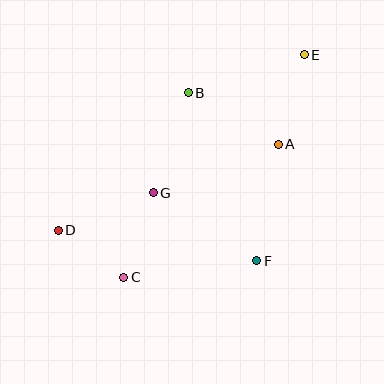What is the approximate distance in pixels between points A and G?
The distance between A and G is approximately 134 pixels.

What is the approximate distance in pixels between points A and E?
The distance between A and E is approximately 93 pixels.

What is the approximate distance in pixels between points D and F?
The distance between D and F is approximately 201 pixels.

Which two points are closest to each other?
Points C and D are closest to each other.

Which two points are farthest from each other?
Points D and E are farthest from each other.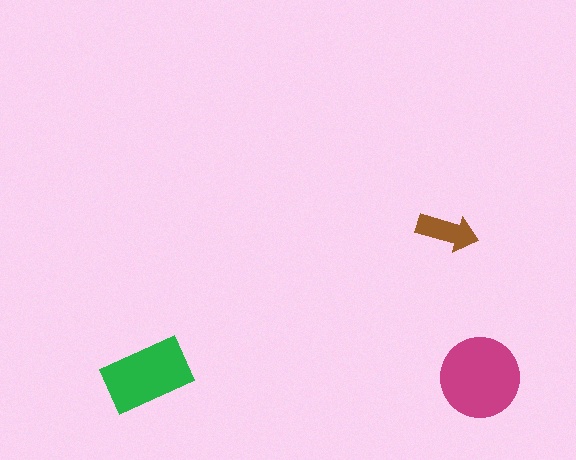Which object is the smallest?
The brown arrow.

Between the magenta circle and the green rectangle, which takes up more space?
The magenta circle.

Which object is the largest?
The magenta circle.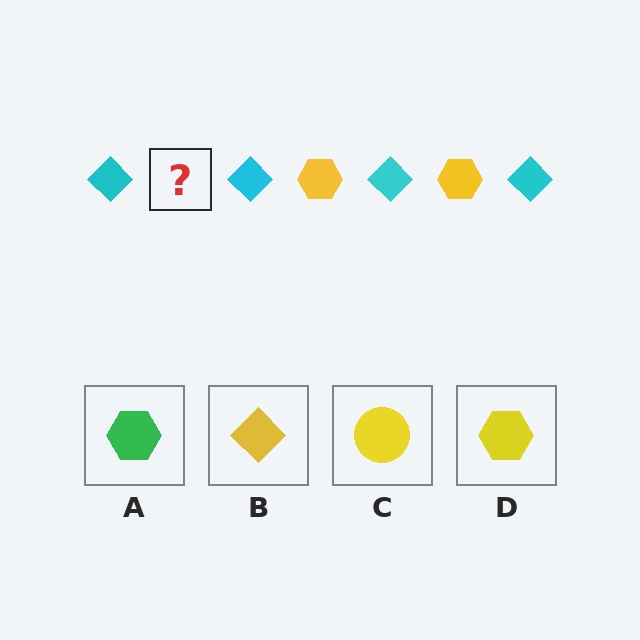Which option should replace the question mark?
Option D.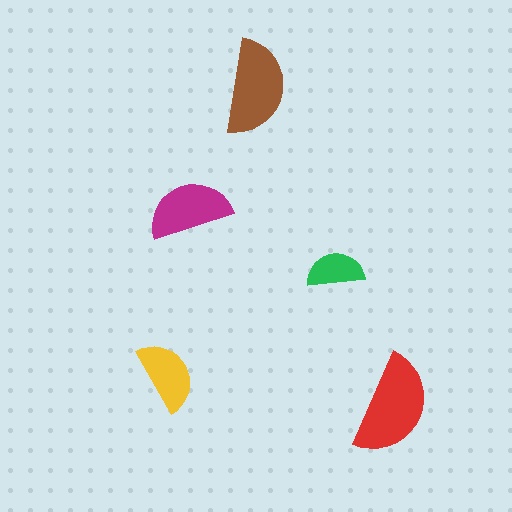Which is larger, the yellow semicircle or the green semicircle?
The yellow one.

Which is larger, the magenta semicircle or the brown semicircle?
The brown one.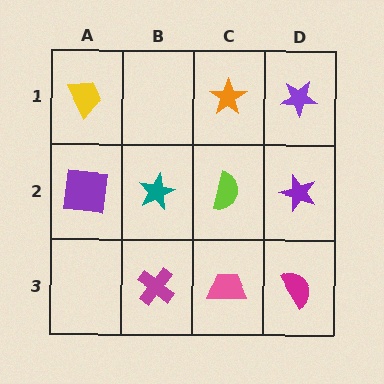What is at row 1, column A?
A yellow trapezoid.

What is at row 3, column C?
A pink trapezoid.